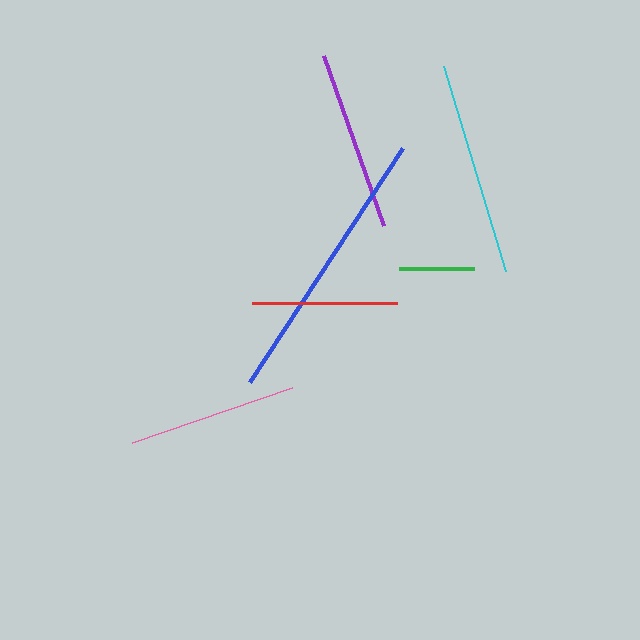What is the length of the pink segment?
The pink segment is approximately 169 pixels long.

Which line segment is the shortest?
The green line is the shortest at approximately 76 pixels.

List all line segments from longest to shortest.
From longest to shortest: blue, cyan, purple, pink, red, green.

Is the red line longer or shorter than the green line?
The red line is longer than the green line.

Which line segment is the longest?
The blue line is the longest at approximately 280 pixels.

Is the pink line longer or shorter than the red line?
The pink line is longer than the red line.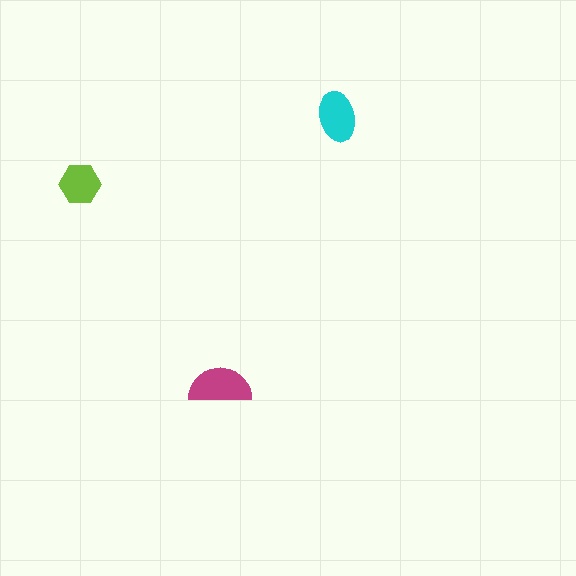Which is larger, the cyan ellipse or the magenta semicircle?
The magenta semicircle.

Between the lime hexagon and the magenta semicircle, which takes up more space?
The magenta semicircle.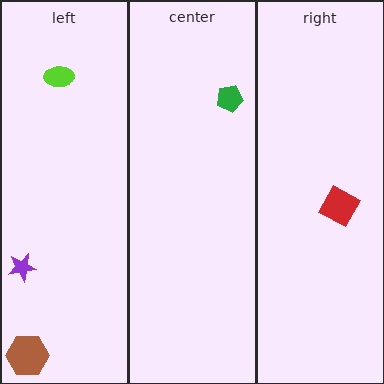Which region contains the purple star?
The left region.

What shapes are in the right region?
The red diamond.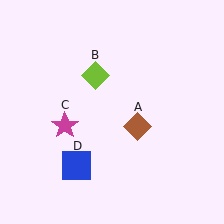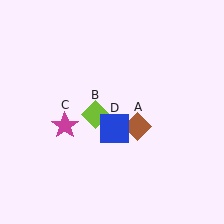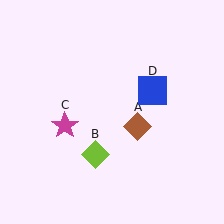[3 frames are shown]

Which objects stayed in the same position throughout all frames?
Brown diamond (object A) and magenta star (object C) remained stationary.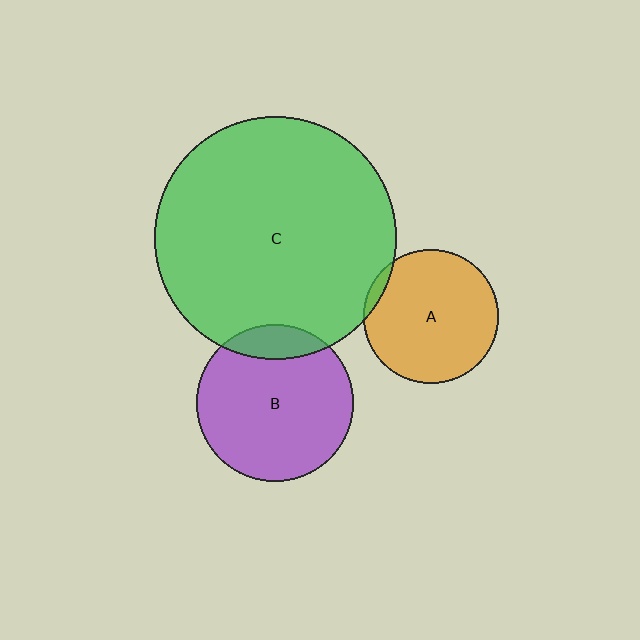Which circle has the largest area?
Circle C (green).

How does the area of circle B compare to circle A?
Approximately 1.4 times.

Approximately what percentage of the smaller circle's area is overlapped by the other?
Approximately 5%.